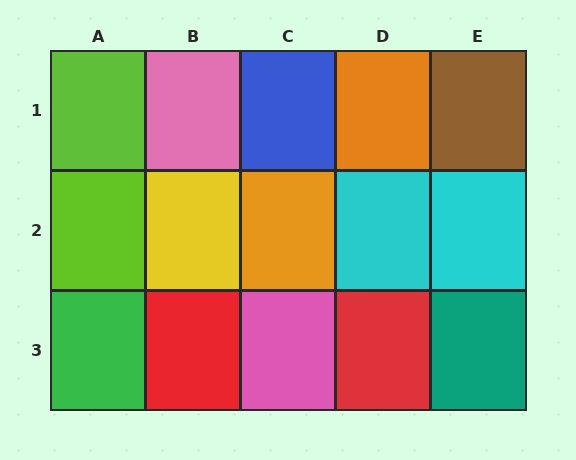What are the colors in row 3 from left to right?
Green, red, pink, red, teal.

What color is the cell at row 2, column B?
Yellow.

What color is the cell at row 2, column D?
Cyan.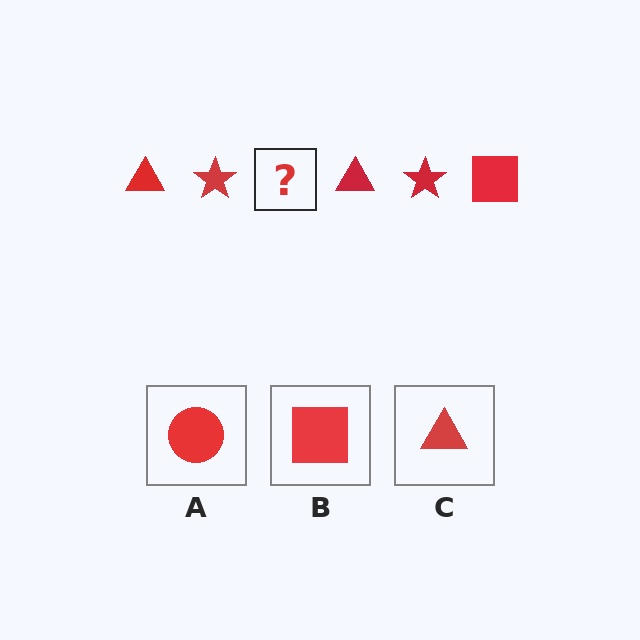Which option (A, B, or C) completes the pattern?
B.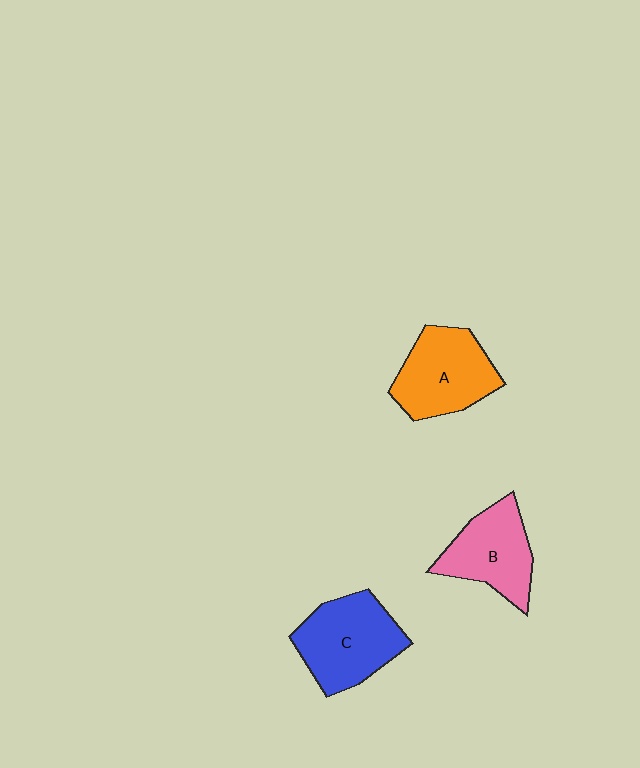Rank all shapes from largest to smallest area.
From largest to smallest: C (blue), A (orange), B (pink).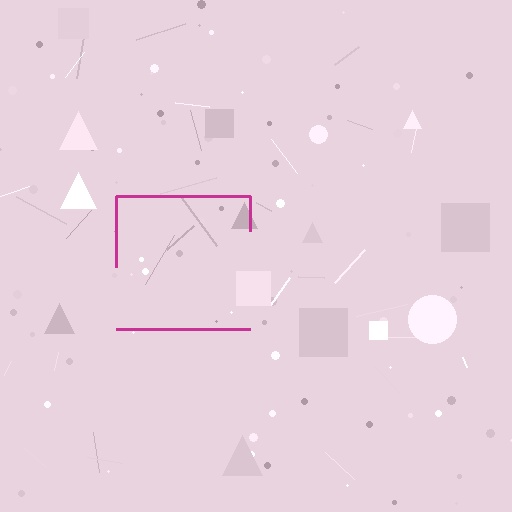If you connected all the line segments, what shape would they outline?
They would outline a square.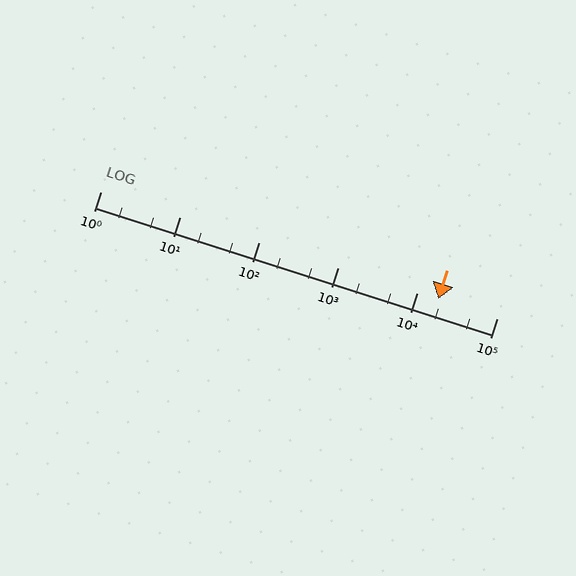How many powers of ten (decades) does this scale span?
The scale spans 5 decades, from 1 to 100000.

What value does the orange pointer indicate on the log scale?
The pointer indicates approximately 18000.